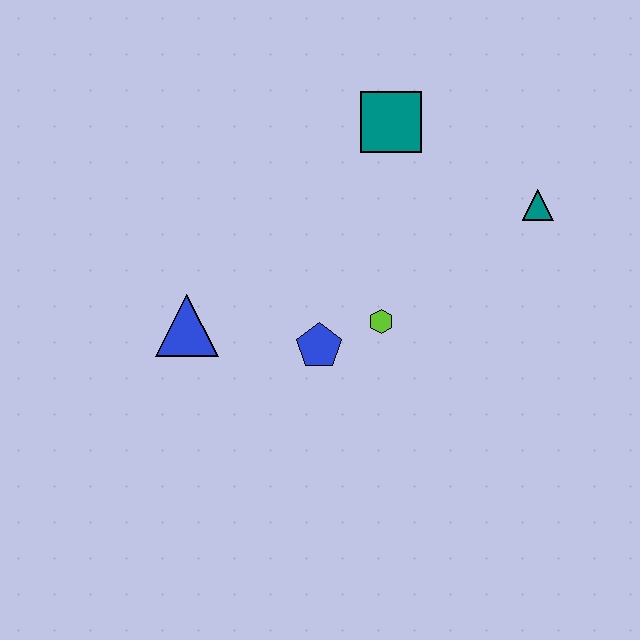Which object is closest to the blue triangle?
The blue pentagon is closest to the blue triangle.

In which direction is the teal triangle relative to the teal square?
The teal triangle is to the right of the teal square.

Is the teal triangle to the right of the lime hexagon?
Yes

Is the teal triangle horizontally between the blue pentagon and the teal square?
No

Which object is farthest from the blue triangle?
The teal triangle is farthest from the blue triangle.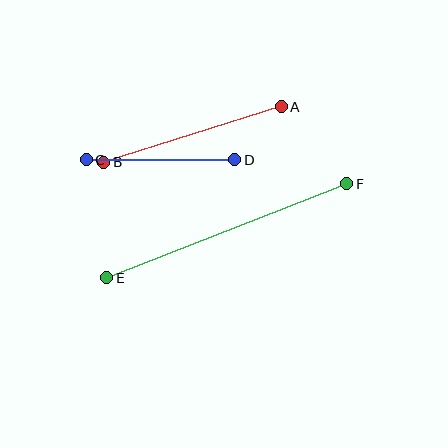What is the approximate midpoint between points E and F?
The midpoint is at approximately (227, 231) pixels.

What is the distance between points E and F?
The distance is approximately 258 pixels.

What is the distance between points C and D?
The distance is approximately 149 pixels.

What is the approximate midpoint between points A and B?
The midpoint is at approximately (193, 135) pixels.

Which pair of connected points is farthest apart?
Points E and F are farthest apart.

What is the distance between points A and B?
The distance is approximately 186 pixels.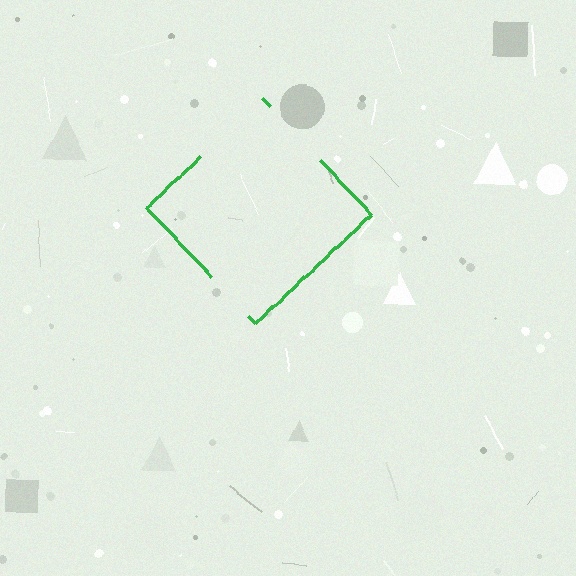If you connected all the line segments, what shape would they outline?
They would outline a diamond.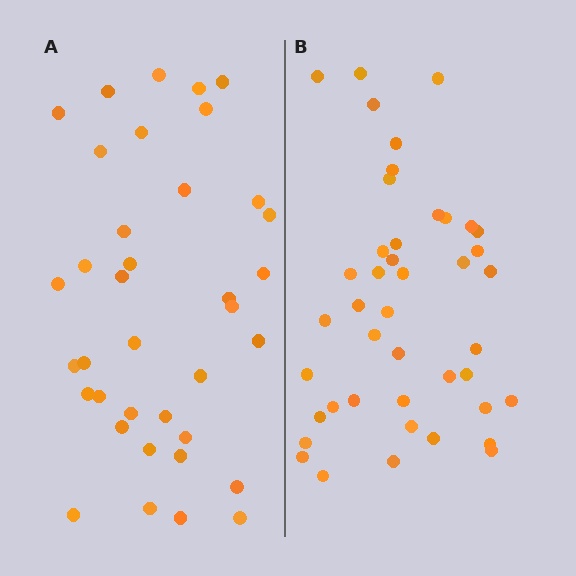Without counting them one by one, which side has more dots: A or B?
Region B (the right region) has more dots.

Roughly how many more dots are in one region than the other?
Region B has about 6 more dots than region A.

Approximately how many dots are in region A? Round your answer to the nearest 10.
About 40 dots. (The exact count is 37, which rounds to 40.)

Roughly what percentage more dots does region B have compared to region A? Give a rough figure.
About 15% more.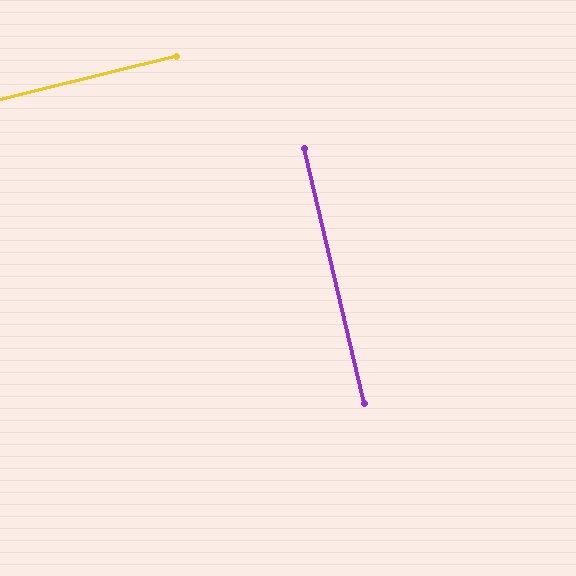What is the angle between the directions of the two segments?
Approximately 90 degrees.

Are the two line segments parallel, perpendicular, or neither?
Perpendicular — they meet at approximately 90°.